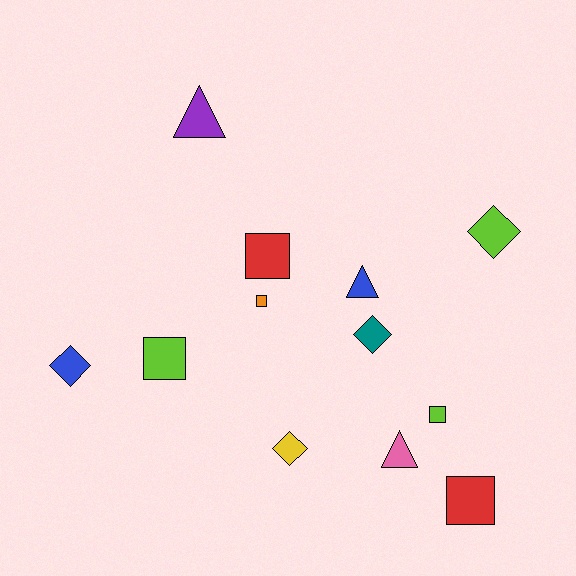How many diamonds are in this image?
There are 4 diamonds.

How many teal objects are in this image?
There is 1 teal object.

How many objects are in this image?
There are 12 objects.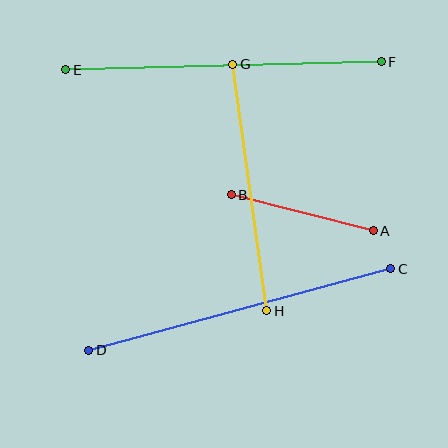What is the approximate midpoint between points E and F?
The midpoint is at approximately (224, 66) pixels.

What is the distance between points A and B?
The distance is approximately 146 pixels.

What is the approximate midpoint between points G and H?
The midpoint is at approximately (250, 187) pixels.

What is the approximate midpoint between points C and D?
The midpoint is at approximately (240, 309) pixels.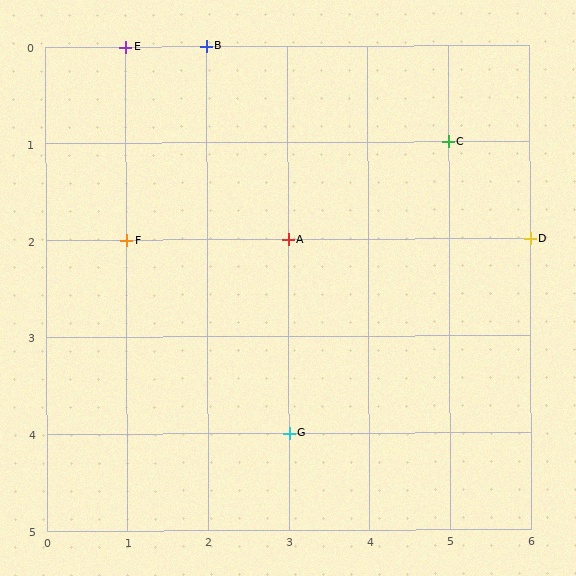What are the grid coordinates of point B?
Point B is at grid coordinates (2, 0).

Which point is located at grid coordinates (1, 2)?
Point F is at (1, 2).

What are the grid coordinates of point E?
Point E is at grid coordinates (1, 0).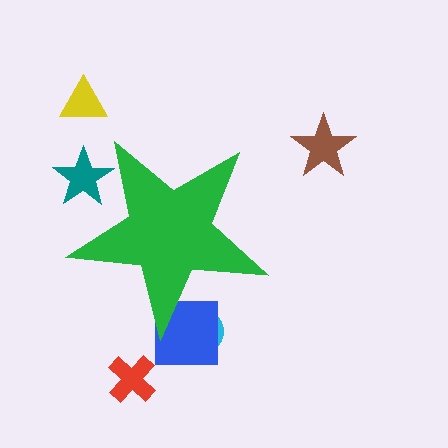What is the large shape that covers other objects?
A green star.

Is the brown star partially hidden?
No, the brown star is fully visible.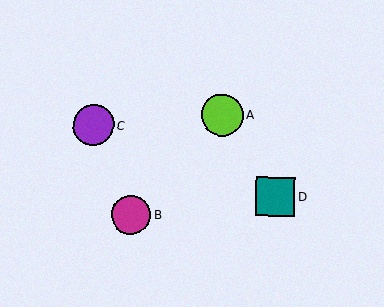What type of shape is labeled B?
Shape B is a magenta circle.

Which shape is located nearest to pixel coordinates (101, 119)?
The purple circle (labeled C) at (94, 125) is nearest to that location.